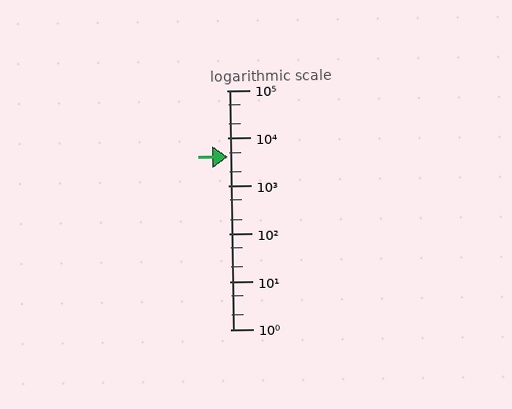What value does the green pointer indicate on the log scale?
The pointer indicates approximately 4100.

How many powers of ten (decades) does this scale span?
The scale spans 5 decades, from 1 to 100000.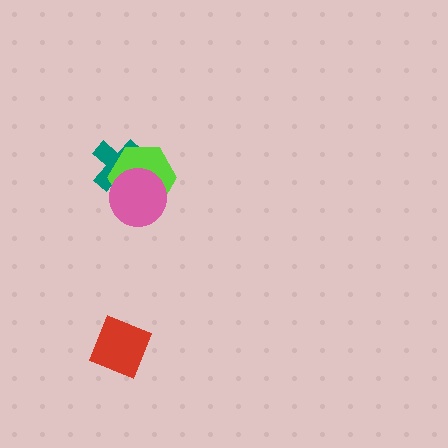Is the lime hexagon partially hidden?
Yes, it is partially covered by another shape.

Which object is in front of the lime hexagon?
The pink circle is in front of the lime hexagon.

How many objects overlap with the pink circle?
2 objects overlap with the pink circle.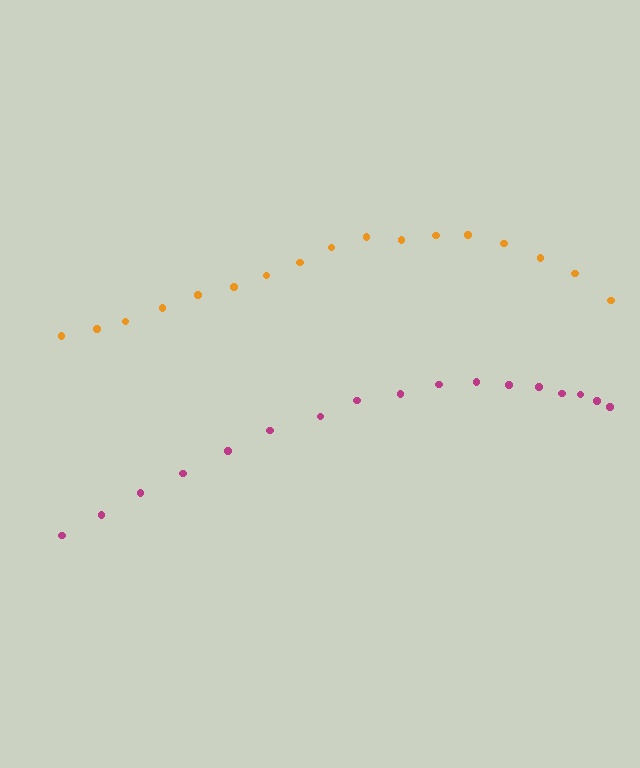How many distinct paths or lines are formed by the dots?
There are 2 distinct paths.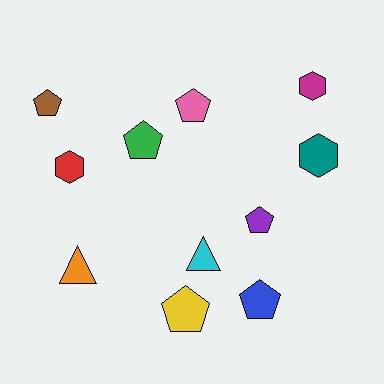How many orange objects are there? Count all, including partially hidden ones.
There is 1 orange object.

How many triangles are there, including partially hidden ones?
There are 2 triangles.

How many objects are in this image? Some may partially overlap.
There are 11 objects.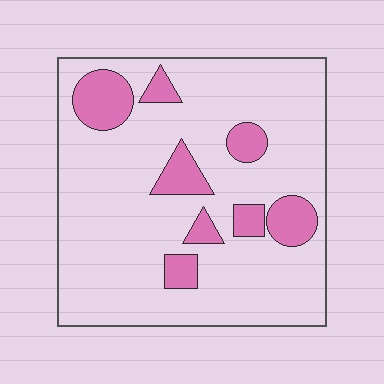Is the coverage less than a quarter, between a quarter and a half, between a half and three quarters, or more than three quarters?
Less than a quarter.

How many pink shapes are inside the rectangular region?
8.